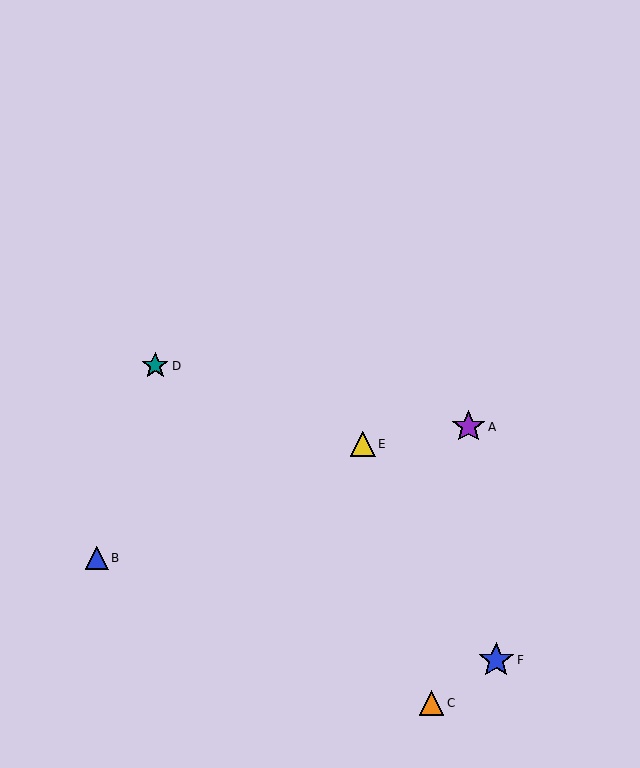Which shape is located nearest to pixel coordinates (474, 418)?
The purple star (labeled A) at (469, 427) is nearest to that location.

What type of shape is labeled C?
Shape C is an orange triangle.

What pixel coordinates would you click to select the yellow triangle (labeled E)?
Click at (363, 444) to select the yellow triangle E.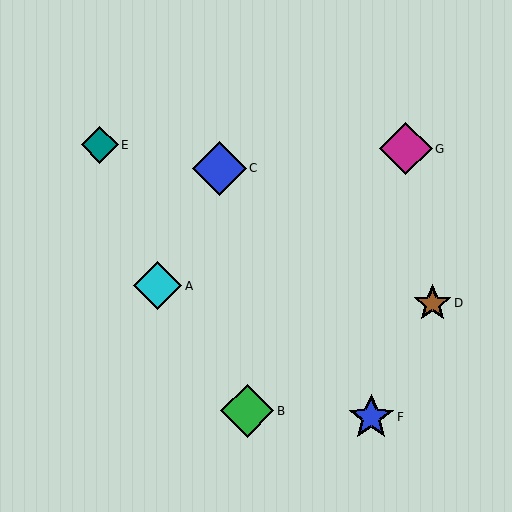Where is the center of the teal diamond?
The center of the teal diamond is at (100, 145).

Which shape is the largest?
The blue diamond (labeled C) is the largest.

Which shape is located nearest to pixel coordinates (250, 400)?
The green diamond (labeled B) at (247, 411) is nearest to that location.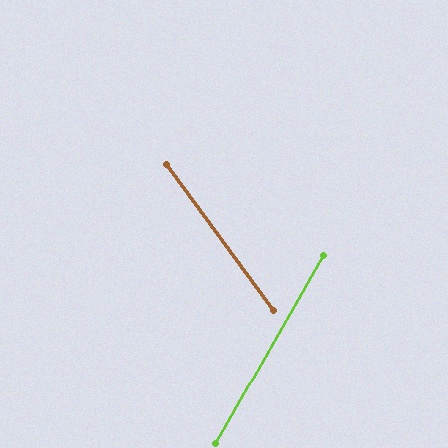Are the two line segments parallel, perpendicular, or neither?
Neither parallel nor perpendicular — they differ by about 66°.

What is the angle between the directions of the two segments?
Approximately 66 degrees.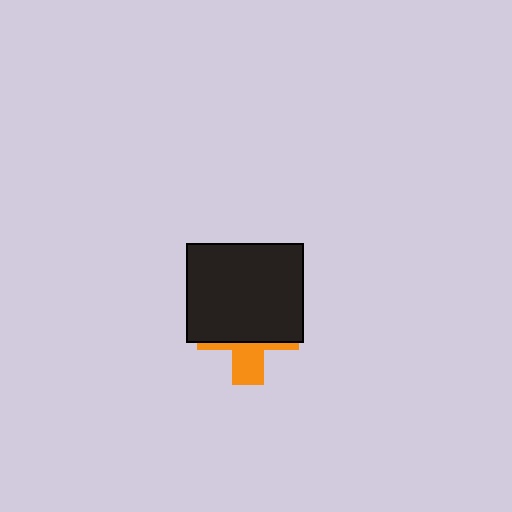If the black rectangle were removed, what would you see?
You would see the complete orange cross.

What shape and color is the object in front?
The object in front is a black rectangle.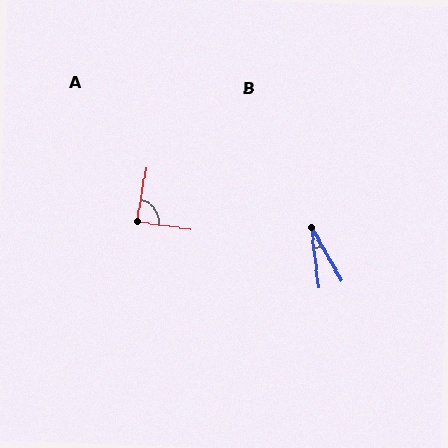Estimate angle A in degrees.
Approximately 88 degrees.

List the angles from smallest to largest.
B (23°), A (88°).